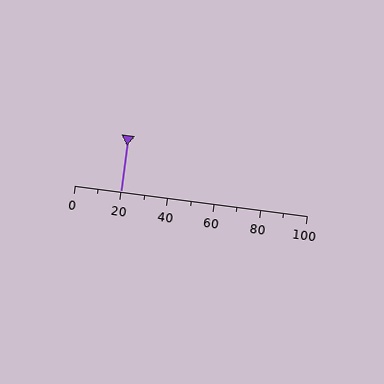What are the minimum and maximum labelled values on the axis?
The axis runs from 0 to 100.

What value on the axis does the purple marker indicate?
The marker indicates approximately 20.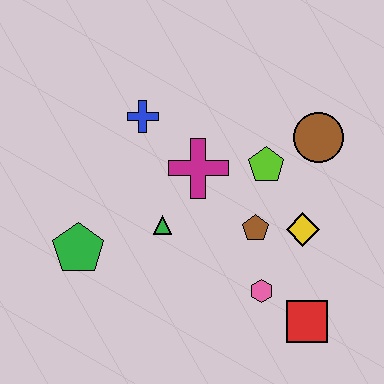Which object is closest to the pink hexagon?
The red square is closest to the pink hexagon.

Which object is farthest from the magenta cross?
The red square is farthest from the magenta cross.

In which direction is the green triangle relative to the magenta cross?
The green triangle is below the magenta cross.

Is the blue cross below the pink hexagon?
No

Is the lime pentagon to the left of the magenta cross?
No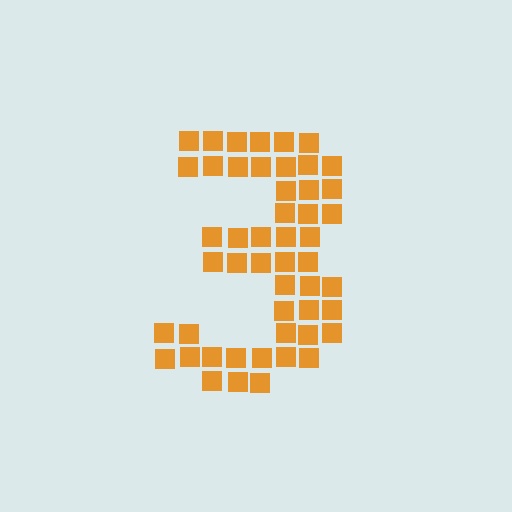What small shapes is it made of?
It is made of small squares.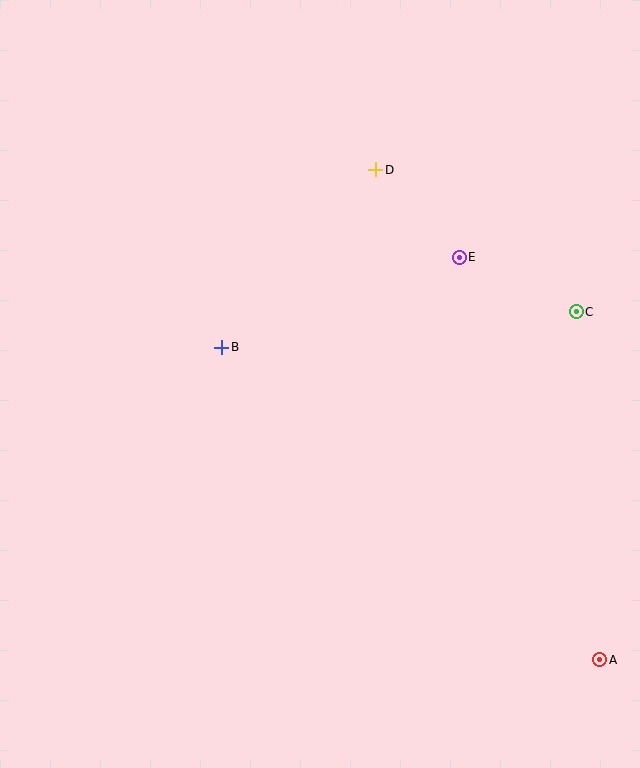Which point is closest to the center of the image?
Point B at (222, 347) is closest to the center.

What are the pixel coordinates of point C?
Point C is at (576, 312).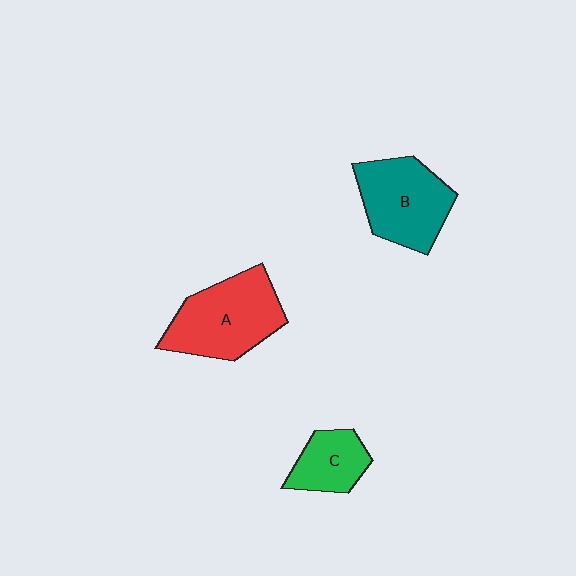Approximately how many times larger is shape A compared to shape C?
Approximately 1.9 times.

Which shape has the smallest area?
Shape C (green).